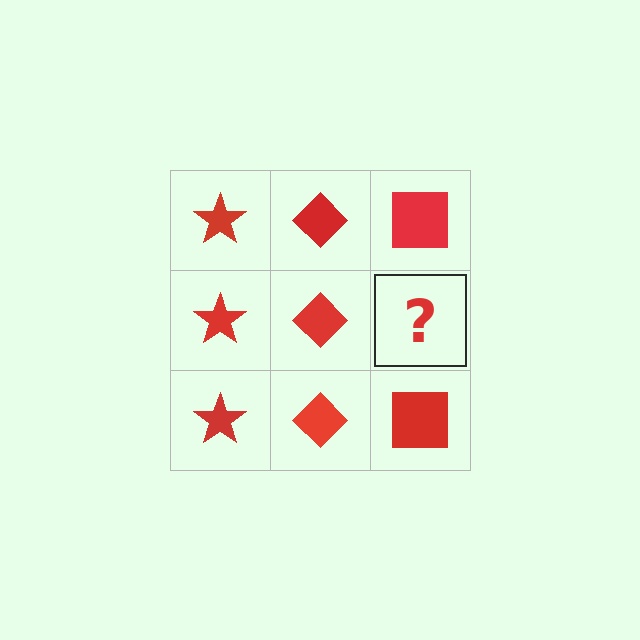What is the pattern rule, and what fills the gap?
The rule is that each column has a consistent shape. The gap should be filled with a red square.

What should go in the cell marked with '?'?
The missing cell should contain a red square.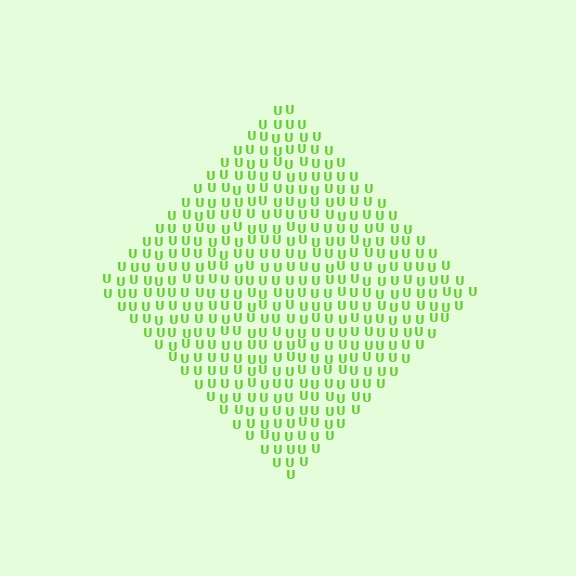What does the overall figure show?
The overall figure shows a diamond.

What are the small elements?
The small elements are letter U's.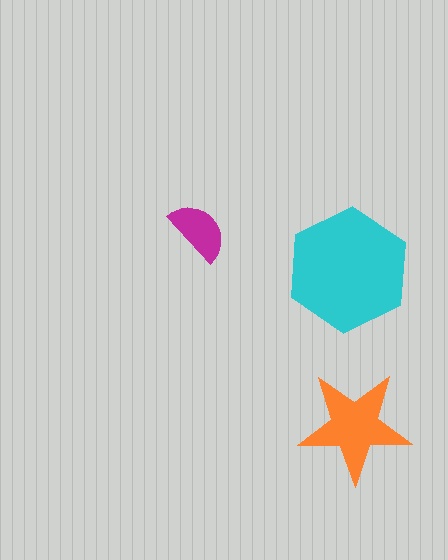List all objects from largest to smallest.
The cyan hexagon, the orange star, the magenta semicircle.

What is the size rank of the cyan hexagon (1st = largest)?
1st.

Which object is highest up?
The magenta semicircle is topmost.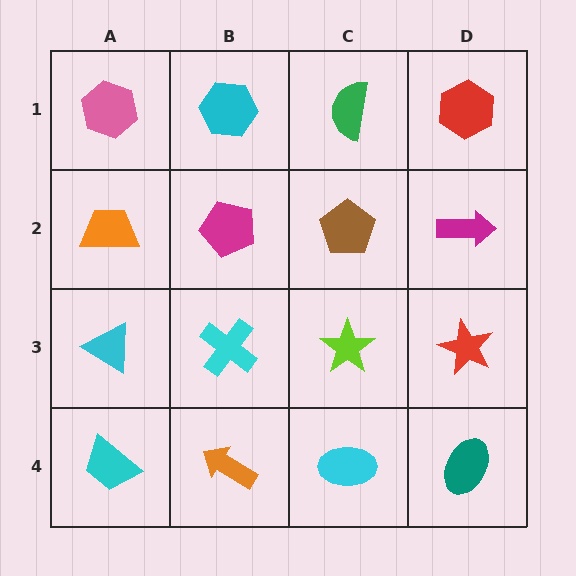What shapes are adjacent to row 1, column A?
An orange trapezoid (row 2, column A), a cyan hexagon (row 1, column B).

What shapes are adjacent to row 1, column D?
A magenta arrow (row 2, column D), a green semicircle (row 1, column C).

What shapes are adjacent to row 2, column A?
A pink hexagon (row 1, column A), a cyan triangle (row 3, column A), a magenta pentagon (row 2, column B).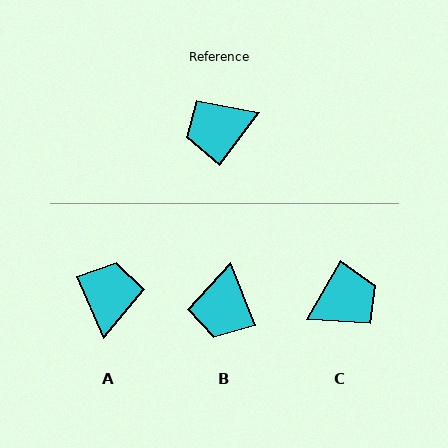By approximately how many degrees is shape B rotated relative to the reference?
Approximately 58 degrees counter-clockwise.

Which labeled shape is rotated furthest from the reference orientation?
C, about 173 degrees away.